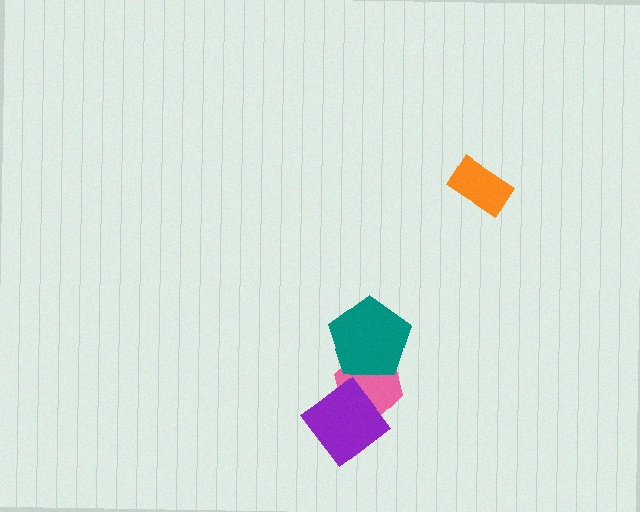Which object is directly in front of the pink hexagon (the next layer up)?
The purple diamond is directly in front of the pink hexagon.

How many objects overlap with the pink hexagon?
2 objects overlap with the pink hexagon.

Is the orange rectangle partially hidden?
No, no other shape covers it.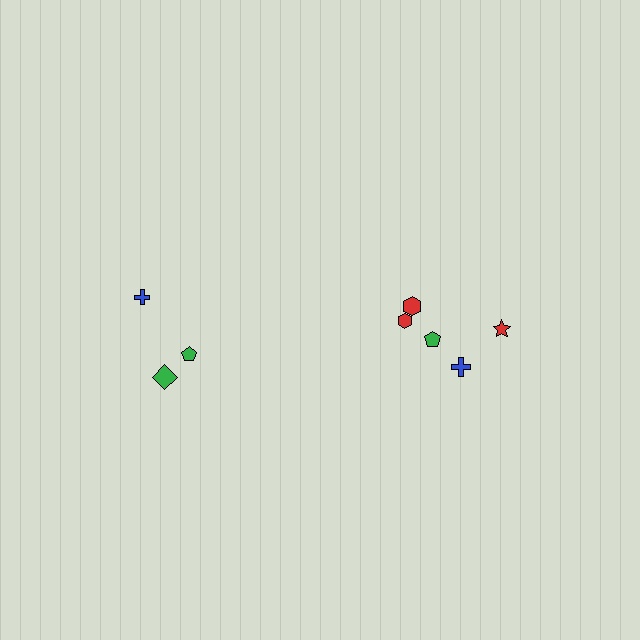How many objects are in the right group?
There are 5 objects.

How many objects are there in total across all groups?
There are 8 objects.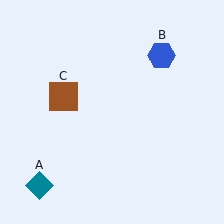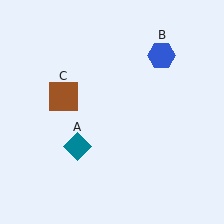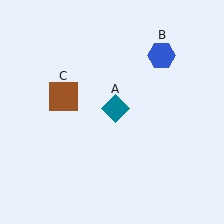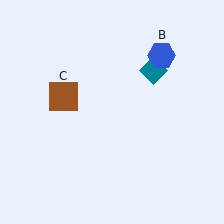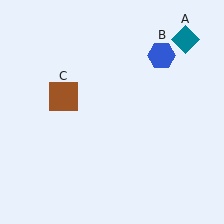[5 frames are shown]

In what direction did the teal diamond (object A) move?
The teal diamond (object A) moved up and to the right.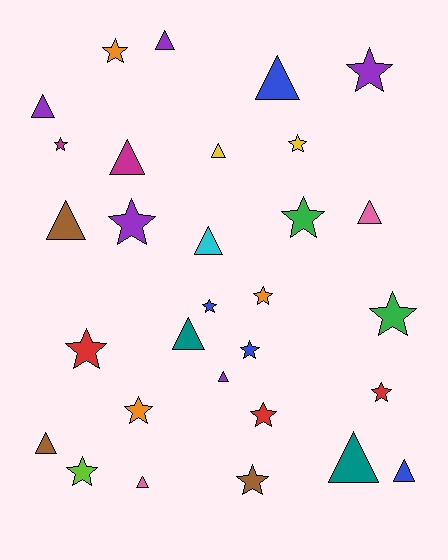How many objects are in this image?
There are 30 objects.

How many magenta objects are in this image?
There are 2 magenta objects.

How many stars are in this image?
There are 16 stars.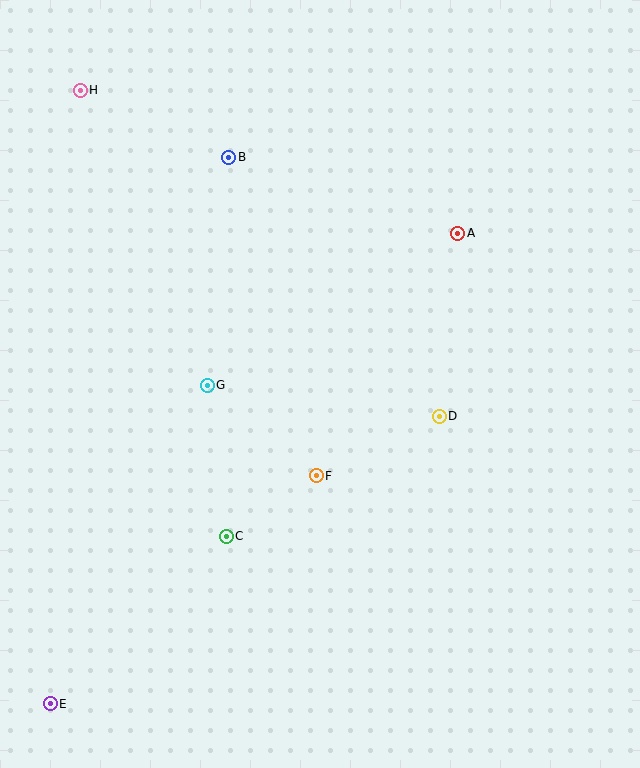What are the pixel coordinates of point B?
Point B is at (229, 157).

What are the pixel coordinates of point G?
Point G is at (207, 385).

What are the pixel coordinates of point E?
Point E is at (50, 704).